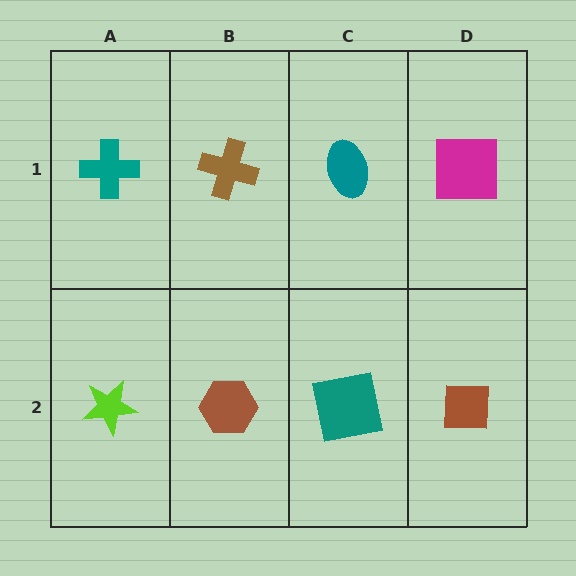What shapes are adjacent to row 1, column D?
A brown square (row 2, column D), a teal ellipse (row 1, column C).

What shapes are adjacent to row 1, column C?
A teal square (row 2, column C), a brown cross (row 1, column B), a magenta square (row 1, column D).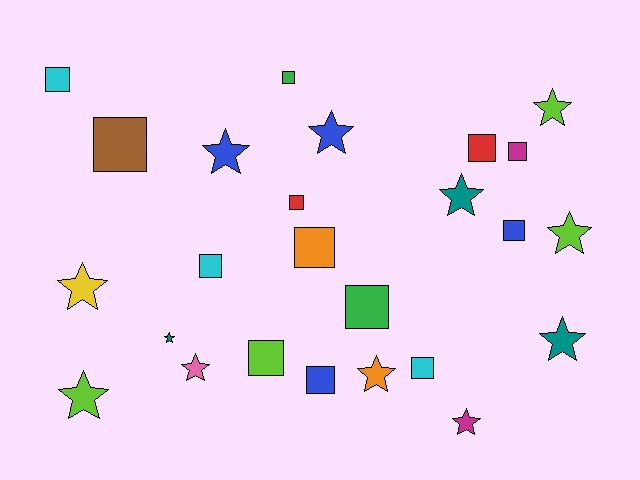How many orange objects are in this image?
There are 2 orange objects.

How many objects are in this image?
There are 25 objects.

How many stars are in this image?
There are 12 stars.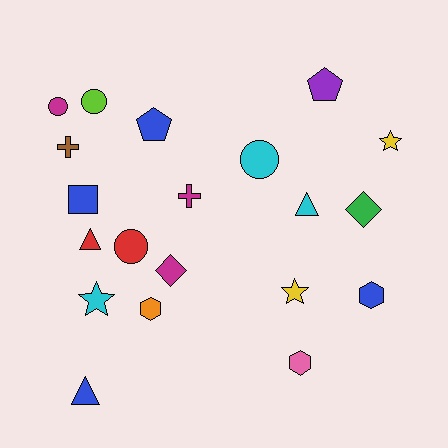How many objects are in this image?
There are 20 objects.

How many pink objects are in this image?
There is 1 pink object.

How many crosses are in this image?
There are 2 crosses.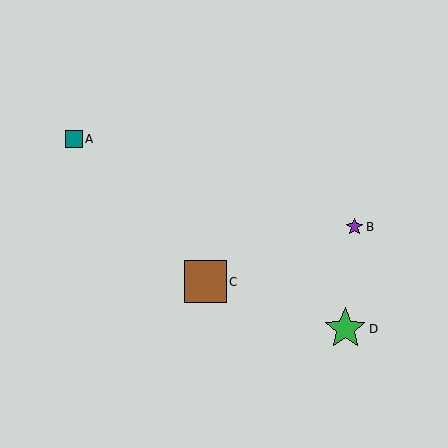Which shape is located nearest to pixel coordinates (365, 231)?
The purple star (labeled B) at (355, 227) is nearest to that location.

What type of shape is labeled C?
Shape C is a brown square.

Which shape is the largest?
The brown square (labeled C) is the largest.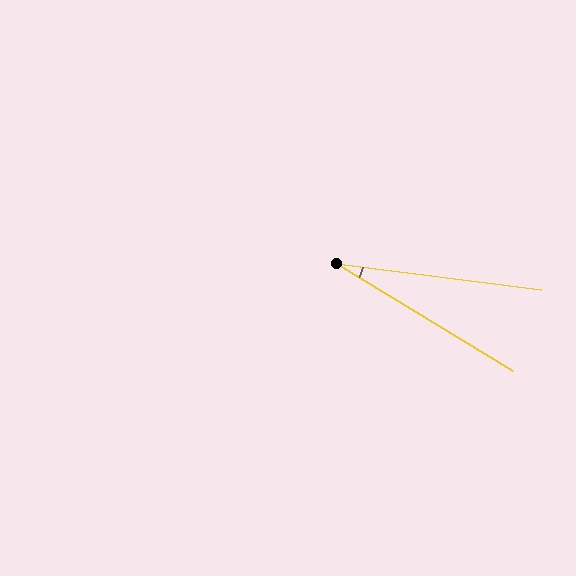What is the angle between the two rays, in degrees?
Approximately 24 degrees.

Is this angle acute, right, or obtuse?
It is acute.